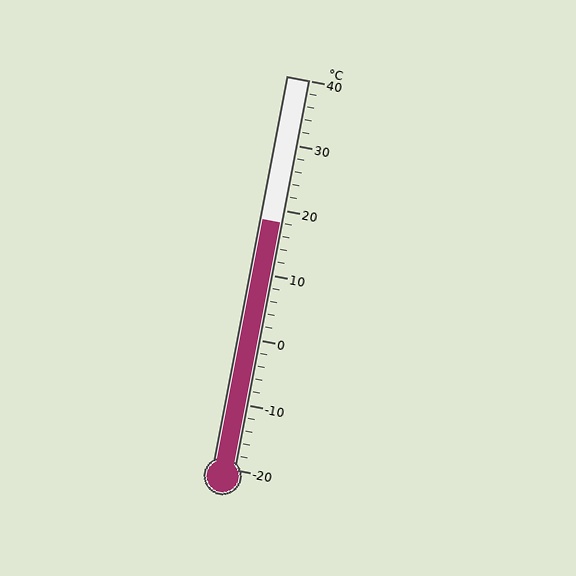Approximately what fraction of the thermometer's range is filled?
The thermometer is filled to approximately 65% of its range.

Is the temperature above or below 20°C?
The temperature is below 20°C.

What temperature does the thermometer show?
The thermometer shows approximately 18°C.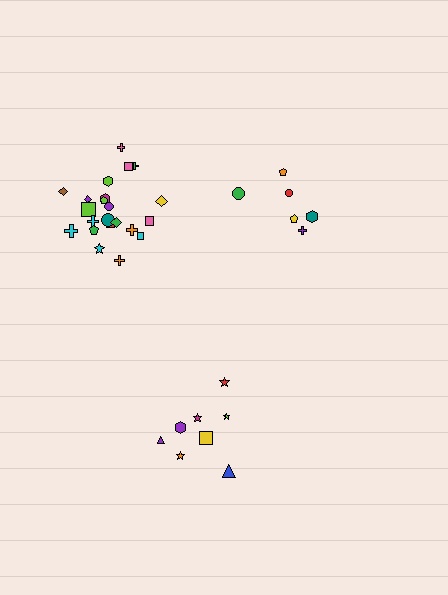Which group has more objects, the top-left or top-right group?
The top-left group.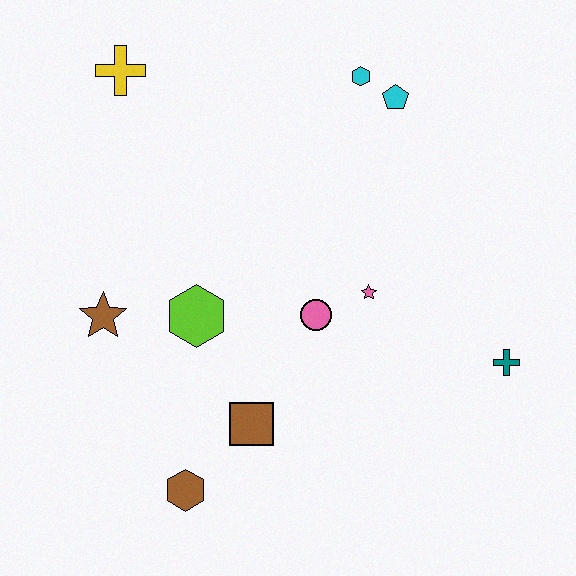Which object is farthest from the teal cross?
The yellow cross is farthest from the teal cross.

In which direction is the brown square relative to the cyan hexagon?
The brown square is below the cyan hexagon.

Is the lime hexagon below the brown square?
No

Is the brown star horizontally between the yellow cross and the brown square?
No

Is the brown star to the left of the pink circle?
Yes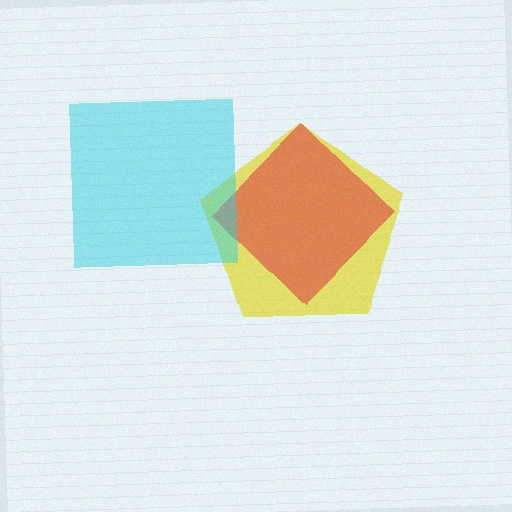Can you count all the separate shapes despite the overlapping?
Yes, there are 3 separate shapes.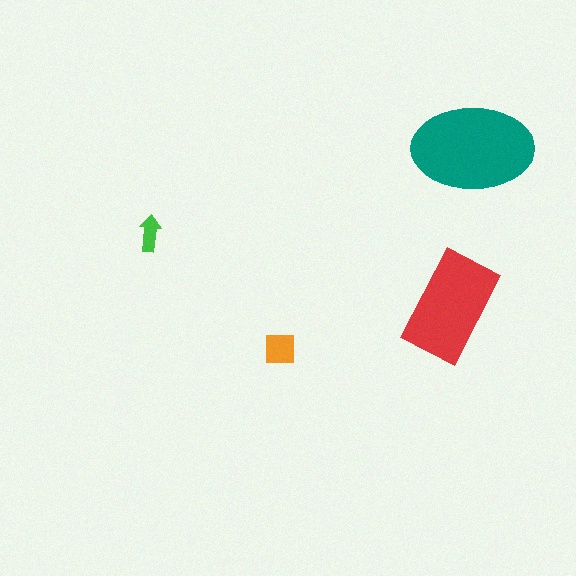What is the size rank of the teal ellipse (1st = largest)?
1st.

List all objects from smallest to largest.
The green arrow, the orange square, the red rectangle, the teal ellipse.